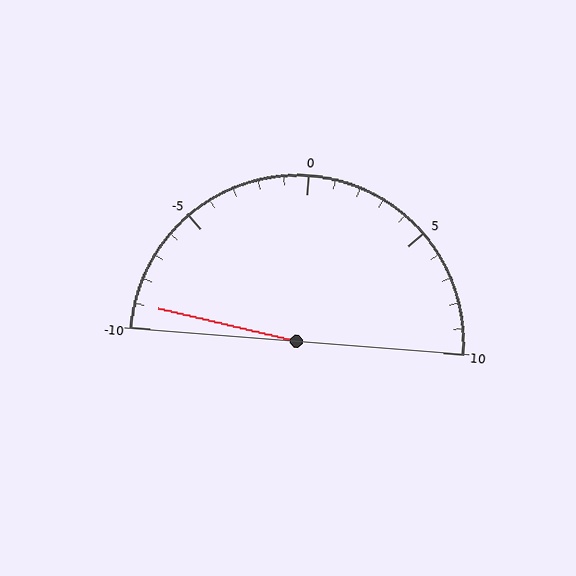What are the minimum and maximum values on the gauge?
The gauge ranges from -10 to 10.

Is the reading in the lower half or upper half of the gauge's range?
The reading is in the lower half of the range (-10 to 10).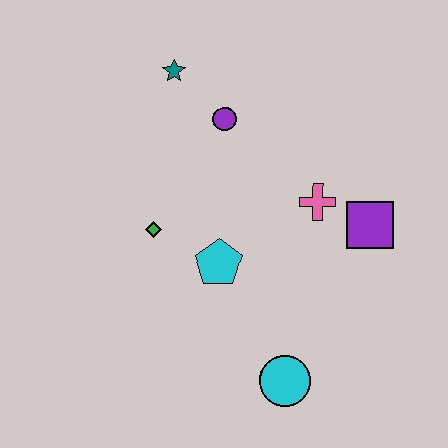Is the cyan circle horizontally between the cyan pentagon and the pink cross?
Yes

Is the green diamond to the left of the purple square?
Yes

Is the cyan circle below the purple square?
Yes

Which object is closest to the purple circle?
The teal star is closest to the purple circle.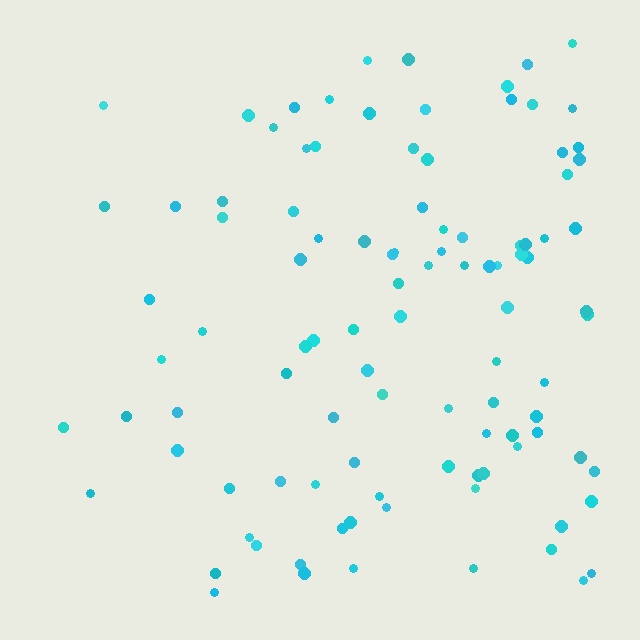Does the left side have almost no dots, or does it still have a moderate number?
Still a moderate number, just noticeably fewer than the right.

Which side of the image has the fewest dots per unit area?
The left.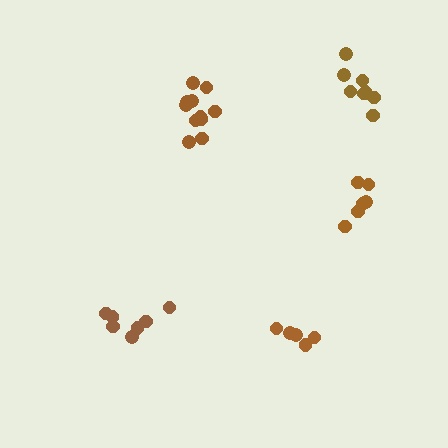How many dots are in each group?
Group 1: 5 dots, Group 2: 6 dots, Group 3: 8 dots, Group 4: 7 dots, Group 5: 11 dots (37 total).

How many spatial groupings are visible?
There are 5 spatial groupings.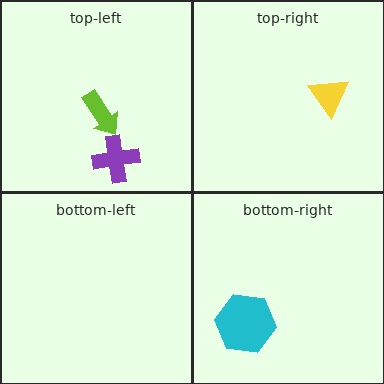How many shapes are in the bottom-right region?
1.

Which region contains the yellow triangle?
The top-right region.